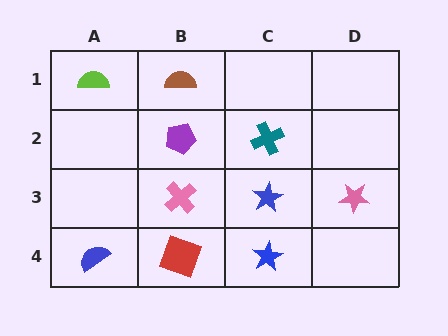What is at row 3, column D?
A pink star.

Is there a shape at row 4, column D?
No, that cell is empty.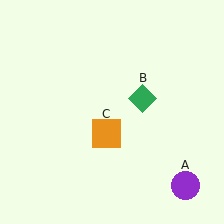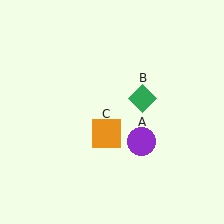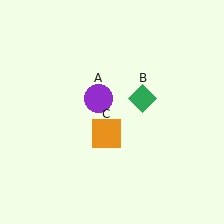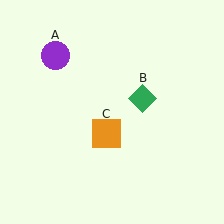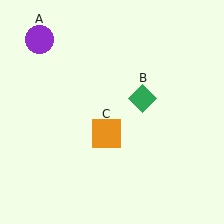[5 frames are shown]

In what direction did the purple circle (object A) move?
The purple circle (object A) moved up and to the left.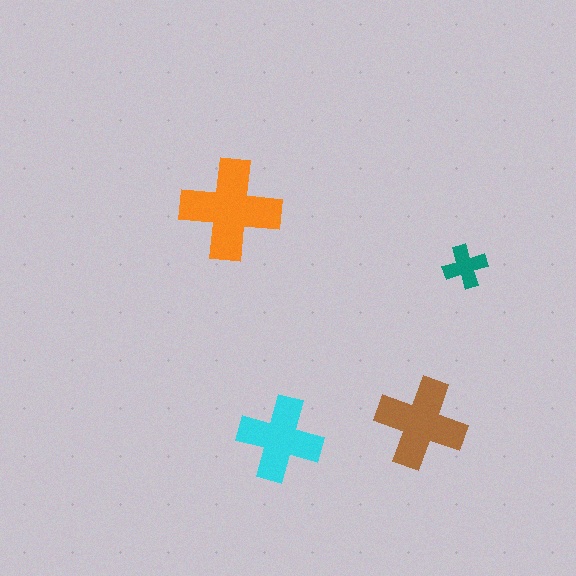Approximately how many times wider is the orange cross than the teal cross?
About 2.5 times wider.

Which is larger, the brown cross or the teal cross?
The brown one.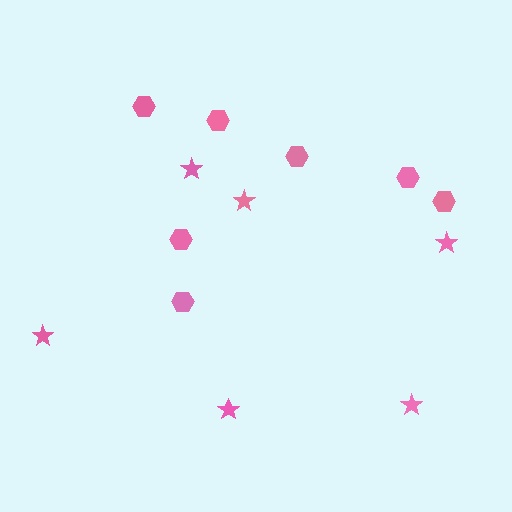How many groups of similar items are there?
There are 2 groups: one group of hexagons (7) and one group of stars (6).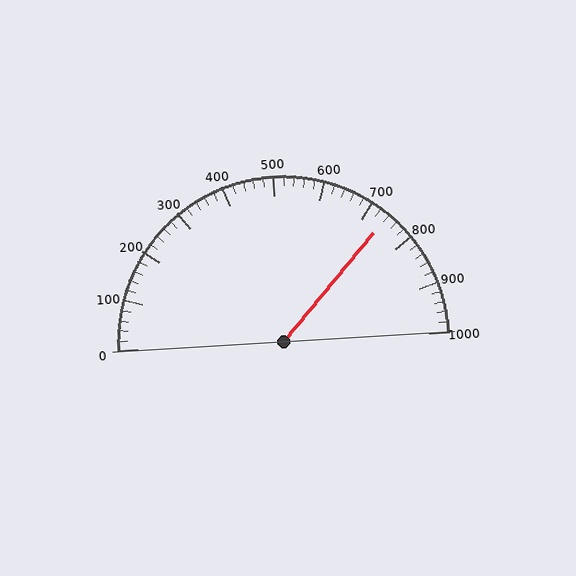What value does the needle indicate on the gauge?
The needle indicates approximately 740.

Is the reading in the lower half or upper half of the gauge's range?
The reading is in the upper half of the range (0 to 1000).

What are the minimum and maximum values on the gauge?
The gauge ranges from 0 to 1000.